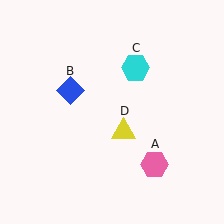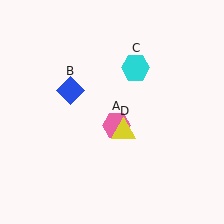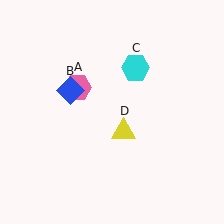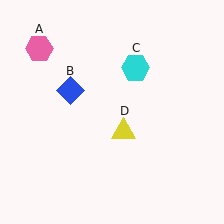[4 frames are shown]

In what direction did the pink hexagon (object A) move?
The pink hexagon (object A) moved up and to the left.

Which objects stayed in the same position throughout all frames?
Blue diamond (object B) and cyan hexagon (object C) and yellow triangle (object D) remained stationary.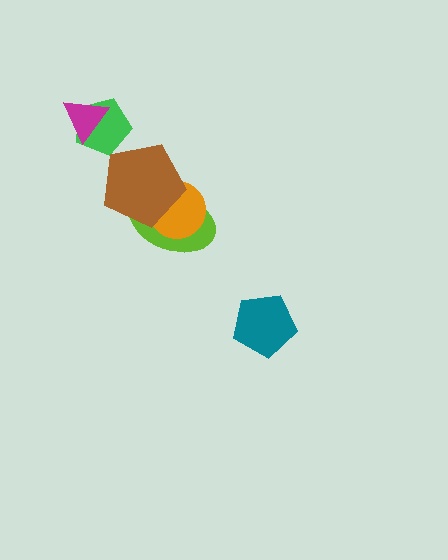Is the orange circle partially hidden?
Yes, it is partially covered by another shape.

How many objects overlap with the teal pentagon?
0 objects overlap with the teal pentagon.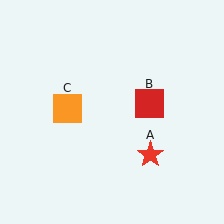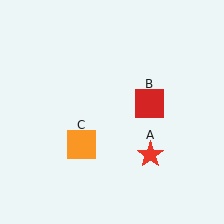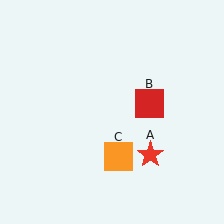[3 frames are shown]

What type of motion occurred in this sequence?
The orange square (object C) rotated counterclockwise around the center of the scene.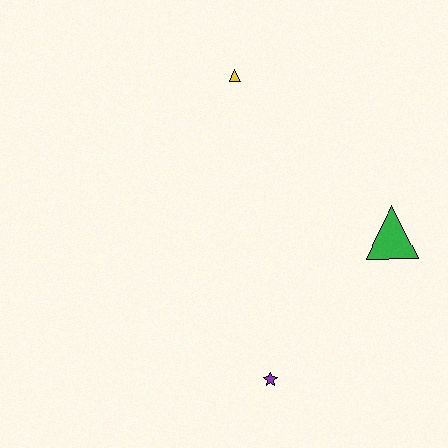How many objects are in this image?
There are 3 objects.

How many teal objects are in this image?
There are no teal objects.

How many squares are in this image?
There are no squares.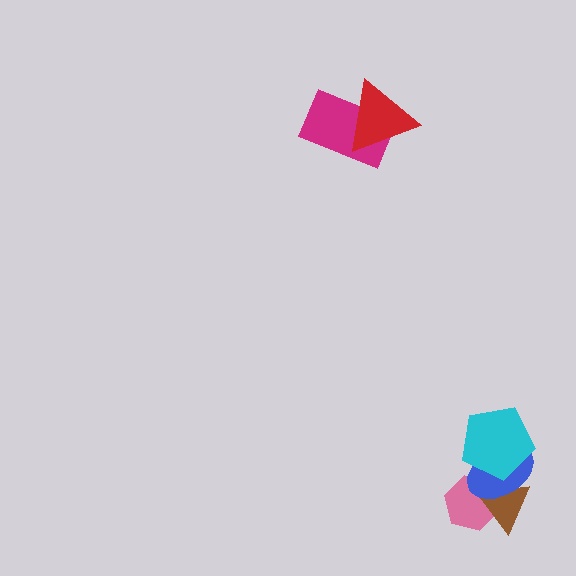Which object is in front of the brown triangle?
The blue ellipse is in front of the brown triangle.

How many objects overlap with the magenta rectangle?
1 object overlaps with the magenta rectangle.